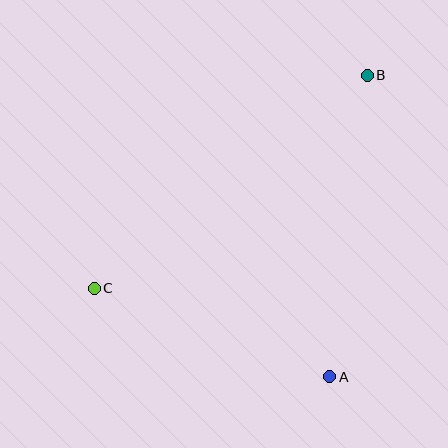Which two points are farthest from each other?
Points B and C are farthest from each other.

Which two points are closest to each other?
Points A and C are closest to each other.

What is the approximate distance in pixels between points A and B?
The distance between A and B is approximately 303 pixels.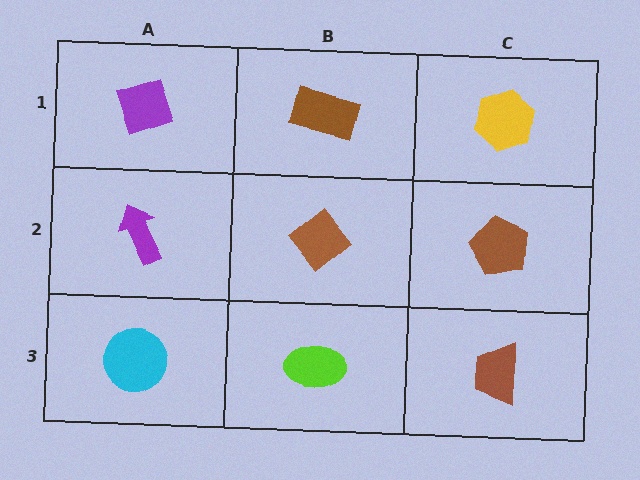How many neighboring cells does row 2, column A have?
3.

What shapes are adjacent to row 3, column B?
A brown diamond (row 2, column B), a cyan circle (row 3, column A), a brown trapezoid (row 3, column C).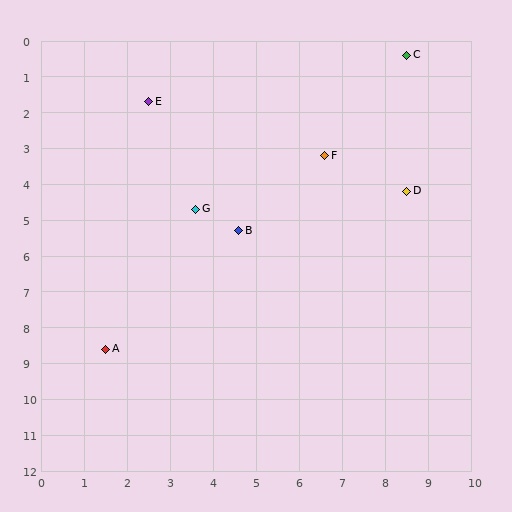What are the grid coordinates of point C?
Point C is at approximately (8.5, 0.4).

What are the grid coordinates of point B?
Point B is at approximately (4.6, 5.3).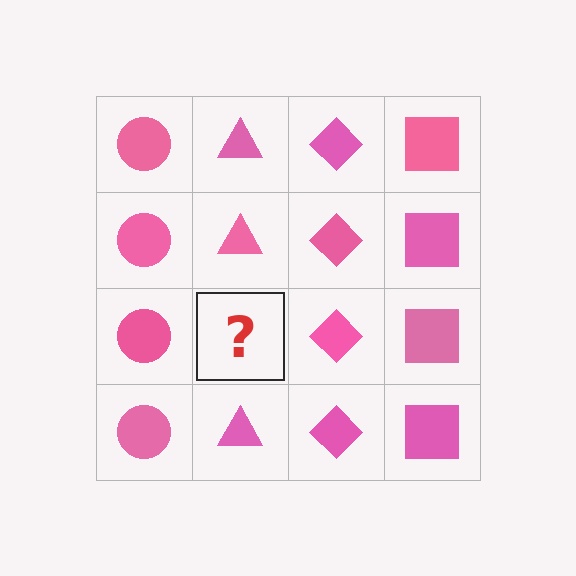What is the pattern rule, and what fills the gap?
The rule is that each column has a consistent shape. The gap should be filled with a pink triangle.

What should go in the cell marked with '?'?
The missing cell should contain a pink triangle.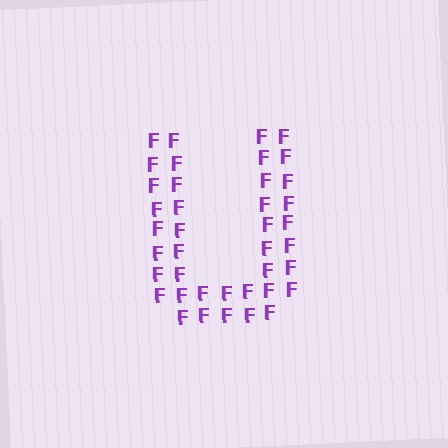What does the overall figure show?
The overall figure shows the letter U.